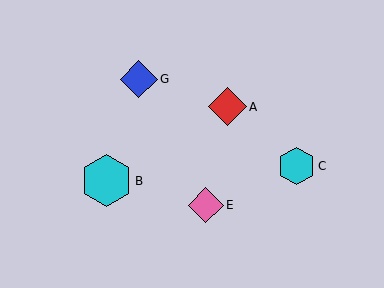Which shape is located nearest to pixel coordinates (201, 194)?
The pink diamond (labeled E) at (206, 205) is nearest to that location.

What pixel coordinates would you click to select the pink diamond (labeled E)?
Click at (206, 205) to select the pink diamond E.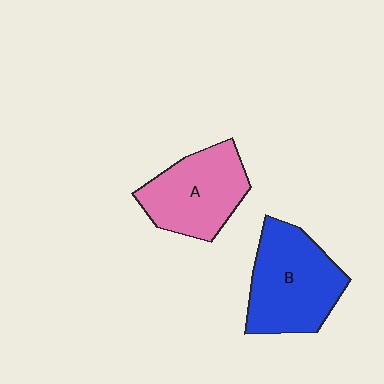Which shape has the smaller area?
Shape A (pink).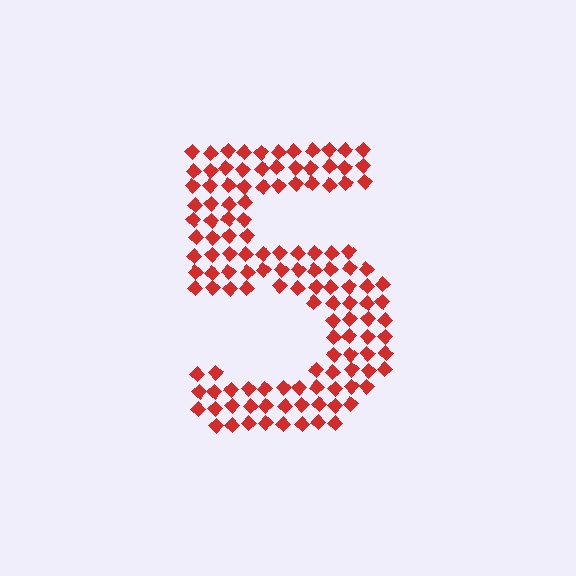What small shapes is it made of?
It is made of small diamonds.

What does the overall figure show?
The overall figure shows the digit 5.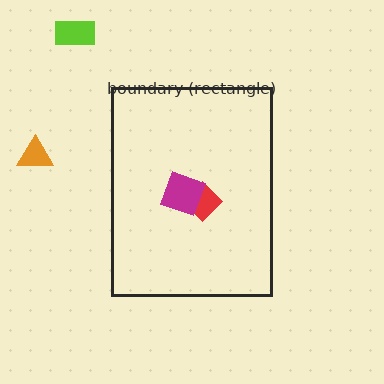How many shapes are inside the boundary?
2 inside, 2 outside.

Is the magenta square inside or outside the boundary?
Inside.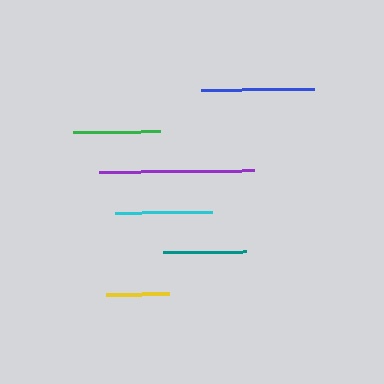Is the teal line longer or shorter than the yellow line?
The teal line is longer than the yellow line.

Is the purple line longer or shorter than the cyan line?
The purple line is longer than the cyan line.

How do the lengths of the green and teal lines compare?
The green and teal lines are approximately the same length.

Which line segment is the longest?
The purple line is the longest at approximately 155 pixels.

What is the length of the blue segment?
The blue segment is approximately 113 pixels long.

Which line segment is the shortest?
The yellow line is the shortest at approximately 63 pixels.